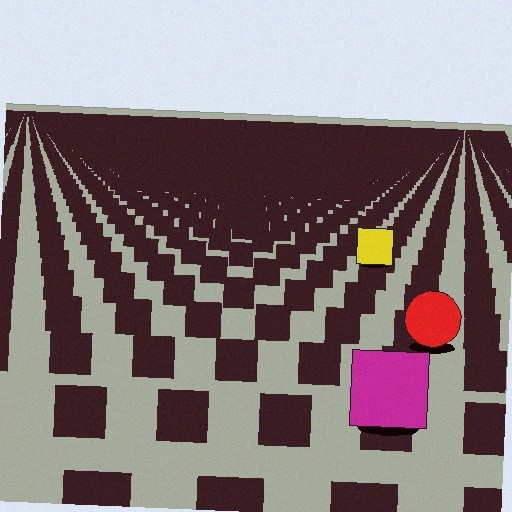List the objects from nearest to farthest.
From nearest to farthest: the magenta square, the red circle, the yellow square.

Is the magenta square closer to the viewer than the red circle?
Yes. The magenta square is closer — you can tell from the texture gradient: the ground texture is coarser near it.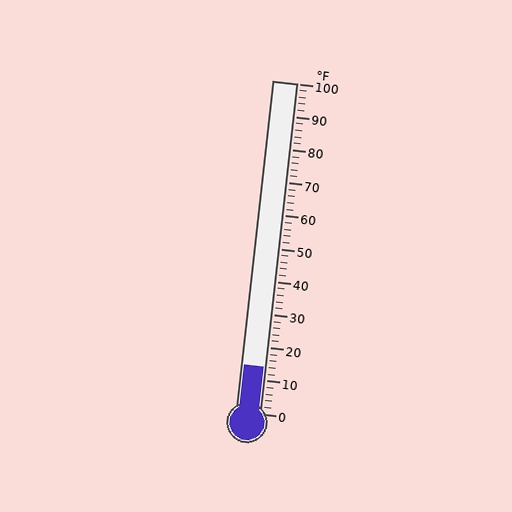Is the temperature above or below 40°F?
The temperature is below 40°F.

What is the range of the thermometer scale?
The thermometer scale ranges from 0°F to 100°F.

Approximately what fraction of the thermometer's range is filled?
The thermometer is filled to approximately 15% of its range.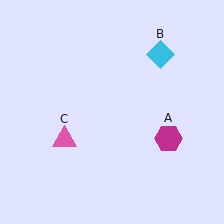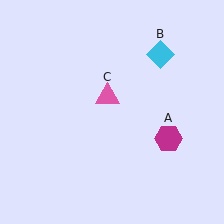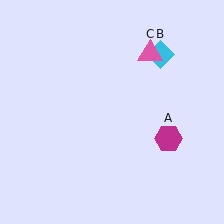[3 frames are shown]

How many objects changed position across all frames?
1 object changed position: pink triangle (object C).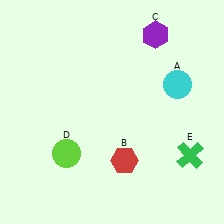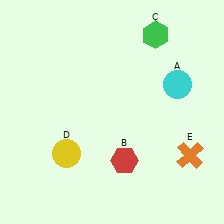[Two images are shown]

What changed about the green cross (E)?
In Image 1, E is green. In Image 2, it changed to orange.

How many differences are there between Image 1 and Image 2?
There are 3 differences between the two images.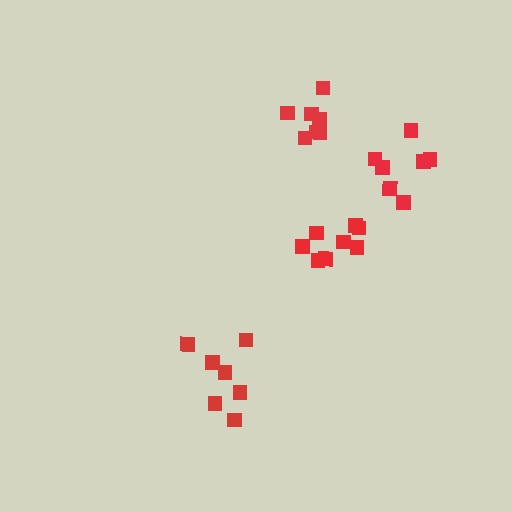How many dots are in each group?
Group 1: 7 dots, Group 2: 8 dots, Group 3: 7 dots, Group 4: 7 dots (29 total).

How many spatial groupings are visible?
There are 4 spatial groupings.